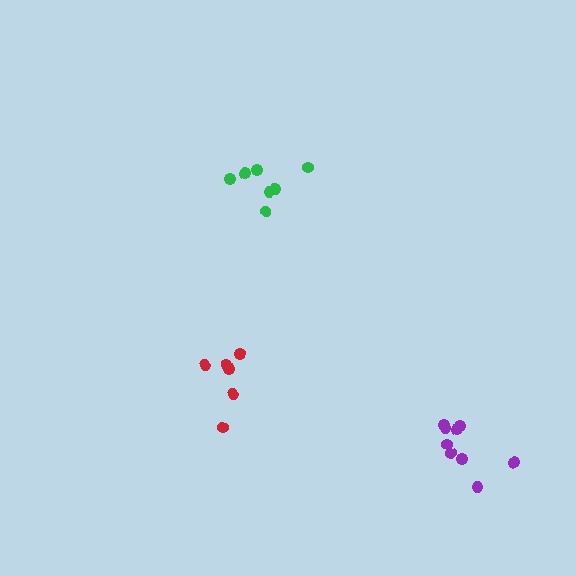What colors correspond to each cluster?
The clusters are colored: green, purple, red.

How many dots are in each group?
Group 1: 7 dots, Group 2: 9 dots, Group 3: 6 dots (22 total).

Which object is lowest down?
The purple cluster is bottommost.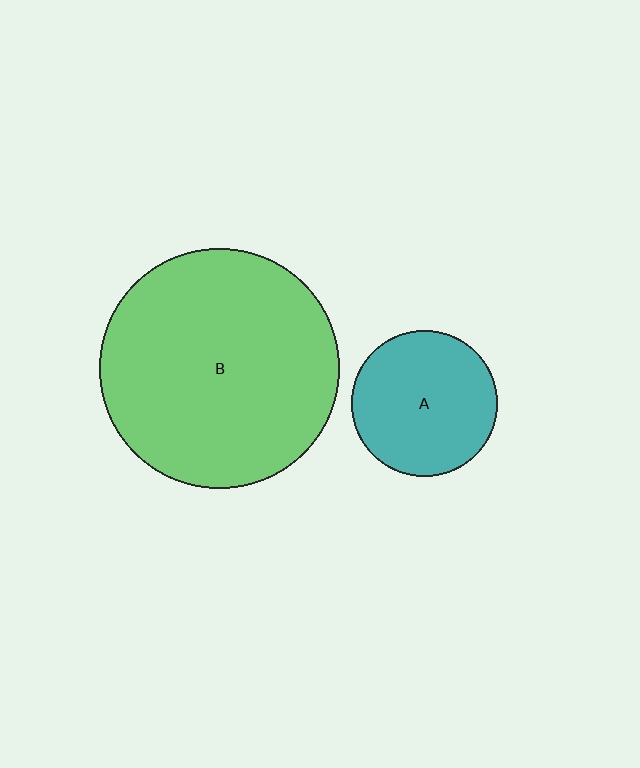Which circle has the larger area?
Circle B (green).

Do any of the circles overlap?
No, none of the circles overlap.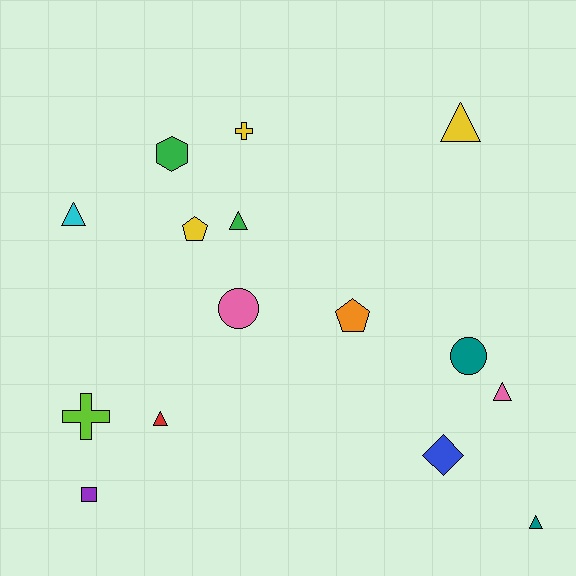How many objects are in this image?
There are 15 objects.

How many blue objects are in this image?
There is 1 blue object.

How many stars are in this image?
There are no stars.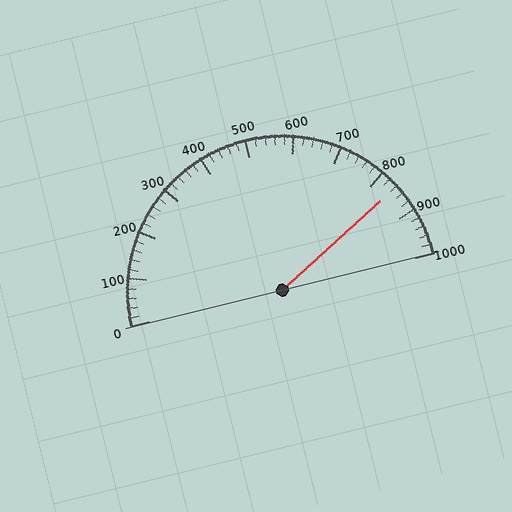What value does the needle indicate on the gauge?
The needle indicates approximately 840.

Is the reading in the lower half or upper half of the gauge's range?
The reading is in the upper half of the range (0 to 1000).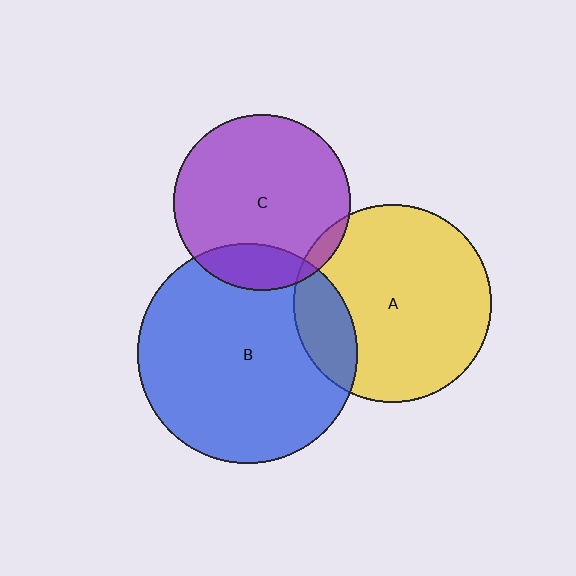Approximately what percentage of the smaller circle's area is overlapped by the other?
Approximately 15%.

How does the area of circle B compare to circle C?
Approximately 1.6 times.